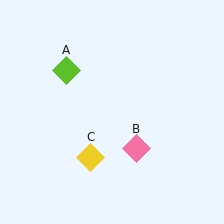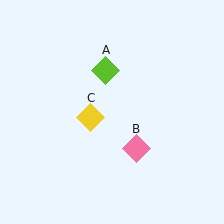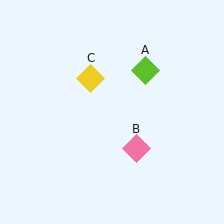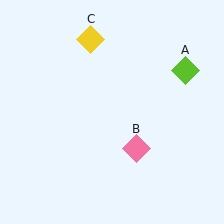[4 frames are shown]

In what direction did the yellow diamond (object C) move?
The yellow diamond (object C) moved up.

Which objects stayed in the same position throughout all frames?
Pink diamond (object B) remained stationary.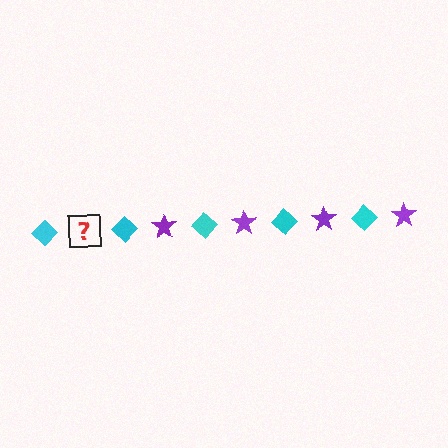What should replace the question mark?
The question mark should be replaced with a purple star.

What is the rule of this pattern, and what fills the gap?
The rule is that the pattern alternates between cyan diamond and purple star. The gap should be filled with a purple star.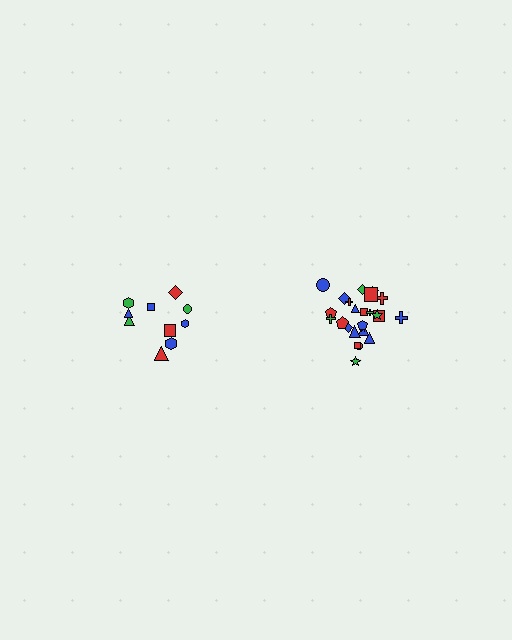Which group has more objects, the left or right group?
The right group.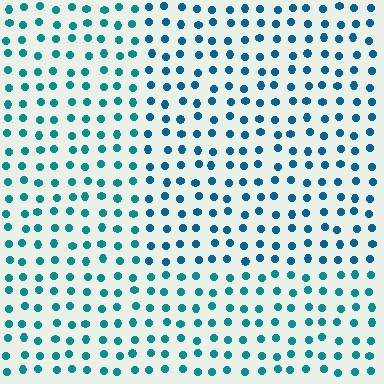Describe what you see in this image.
The image is filled with small teal elements in a uniform arrangement. A rectangle-shaped region is visible where the elements are tinted to a slightly different hue, forming a subtle color boundary.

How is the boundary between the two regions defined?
The boundary is defined purely by a slight shift in hue (about 20 degrees). Spacing, size, and orientation are identical on both sides.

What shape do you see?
I see a rectangle.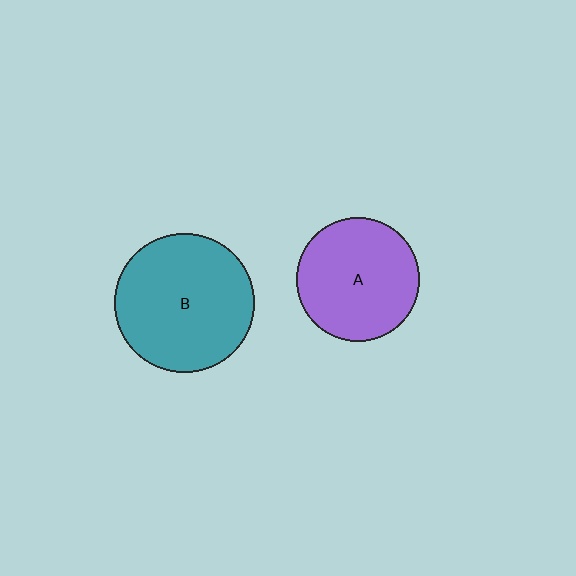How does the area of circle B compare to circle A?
Approximately 1.3 times.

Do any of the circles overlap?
No, none of the circles overlap.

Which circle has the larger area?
Circle B (teal).